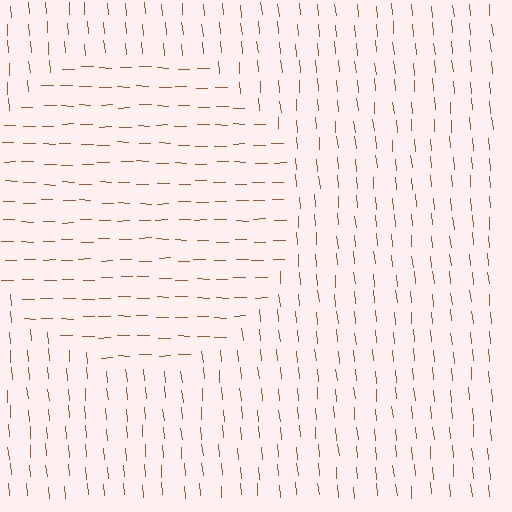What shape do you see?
I see a circle.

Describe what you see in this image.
The image is filled with small brown line segments. A circle region in the image has lines oriented differently from the surrounding lines, creating a visible texture boundary.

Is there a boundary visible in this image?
Yes, there is a texture boundary formed by a change in line orientation.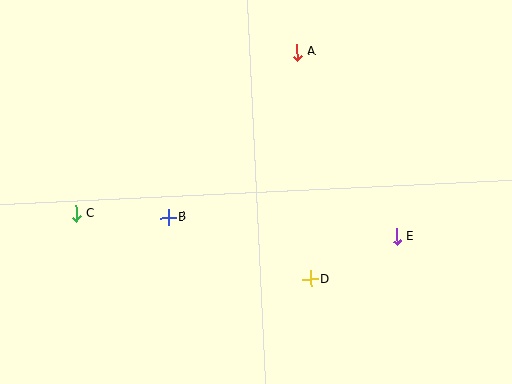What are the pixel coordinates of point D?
Point D is at (310, 279).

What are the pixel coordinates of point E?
Point E is at (396, 236).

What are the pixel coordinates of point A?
Point A is at (297, 52).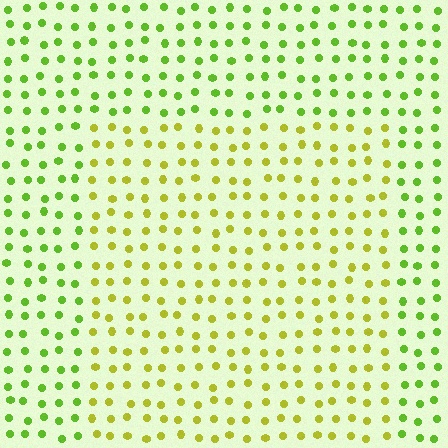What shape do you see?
I see a rectangle.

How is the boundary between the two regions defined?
The boundary is defined purely by a slight shift in hue (about 33 degrees). Spacing, size, and orientation are identical on both sides.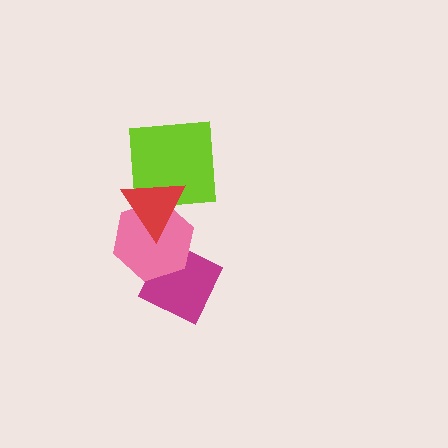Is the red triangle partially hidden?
No, no other shape covers it.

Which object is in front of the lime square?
The red triangle is in front of the lime square.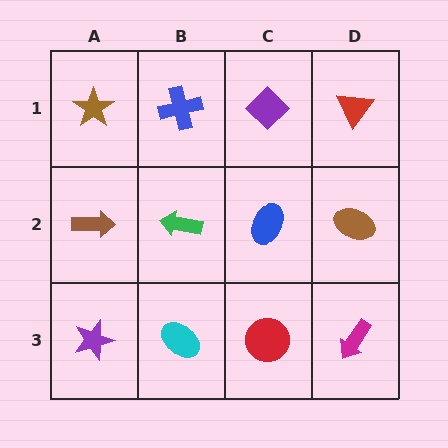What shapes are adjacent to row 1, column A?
A brown arrow (row 2, column A), a blue cross (row 1, column B).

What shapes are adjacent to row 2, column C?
A purple diamond (row 1, column C), a red circle (row 3, column C), a green arrow (row 2, column B), a brown ellipse (row 2, column D).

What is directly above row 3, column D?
A brown ellipse.